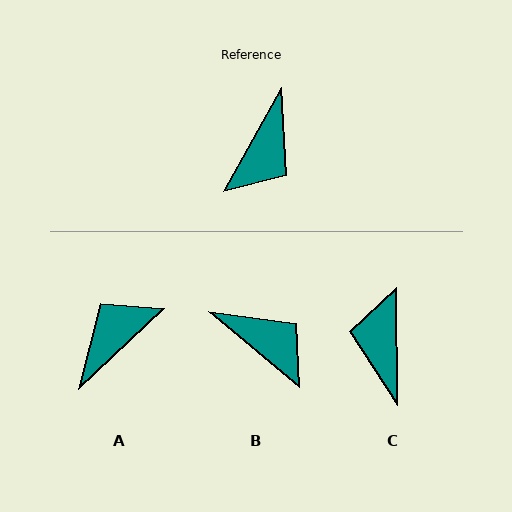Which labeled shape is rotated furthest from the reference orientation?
A, about 162 degrees away.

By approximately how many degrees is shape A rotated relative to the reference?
Approximately 162 degrees counter-clockwise.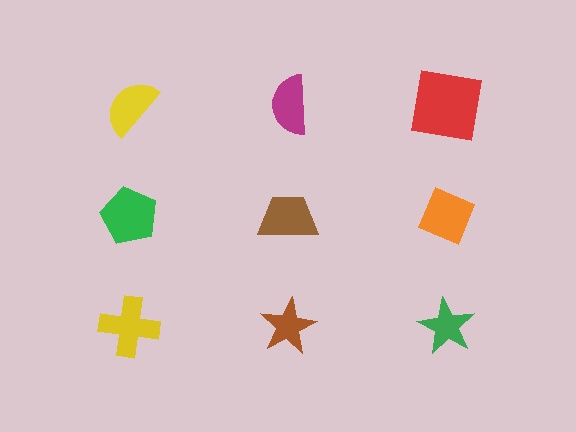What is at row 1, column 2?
A magenta semicircle.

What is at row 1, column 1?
A yellow semicircle.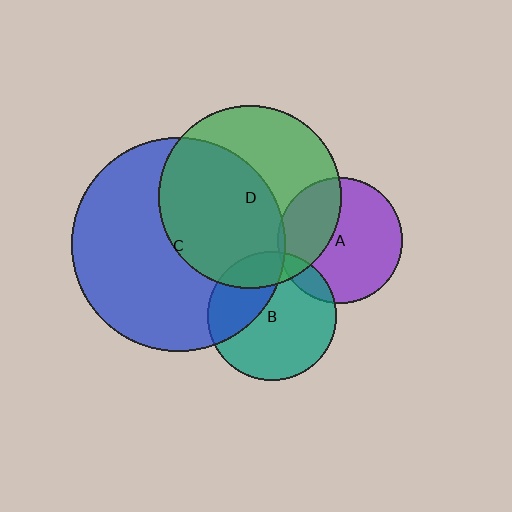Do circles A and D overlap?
Yes.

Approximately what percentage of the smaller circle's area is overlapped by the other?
Approximately 35%.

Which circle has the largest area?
Circle C (blue).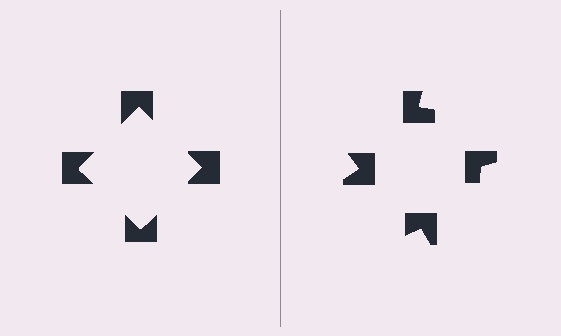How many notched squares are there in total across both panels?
8 — 4 on each side.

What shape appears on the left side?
An illusory square.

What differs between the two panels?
The notched squares are positioned identically on both sides; only the wedge orientations differ. On the left they align to a square; on the right they are misaligned.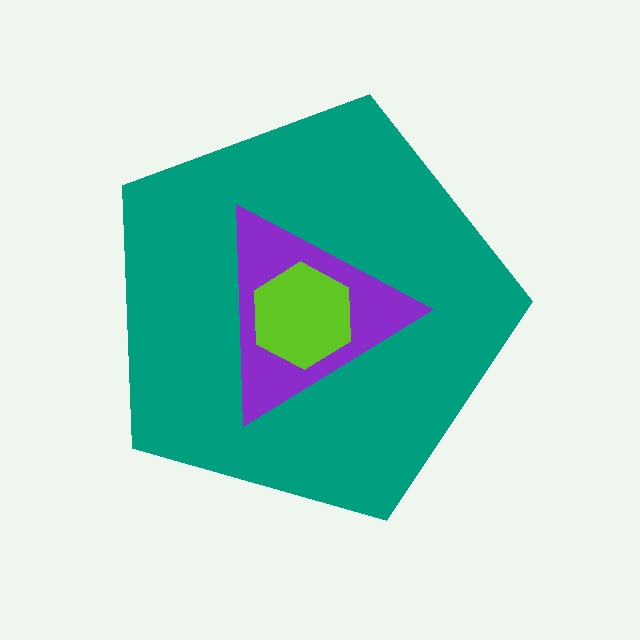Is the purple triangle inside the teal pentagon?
Yes.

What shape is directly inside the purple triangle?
The lime hexagon.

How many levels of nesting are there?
3.